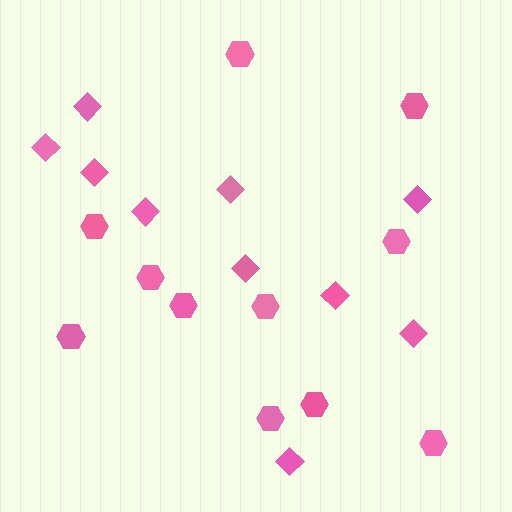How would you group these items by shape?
There are 2 groups: one group of diamonds (10) and one group of hexagons (11).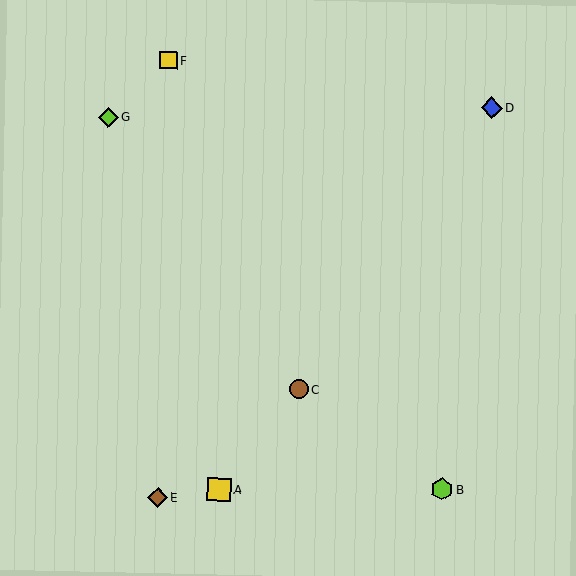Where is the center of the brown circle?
The center of the brown circle is at (299, 389).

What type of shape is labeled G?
Shape G is a lime diamond.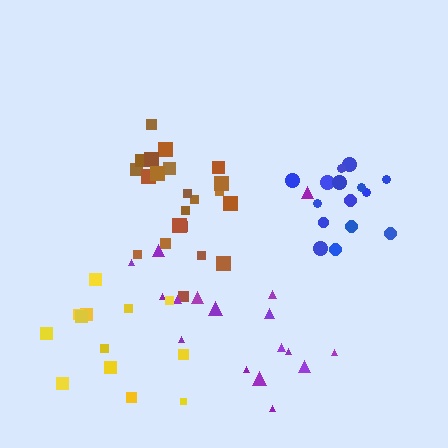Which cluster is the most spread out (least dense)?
Purple.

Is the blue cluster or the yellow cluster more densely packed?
Blue.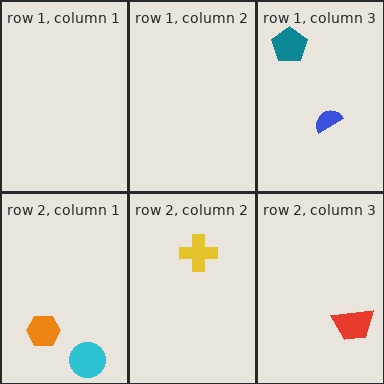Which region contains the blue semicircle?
The row 1, column 3 region.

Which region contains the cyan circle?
The row 2, column 1 region.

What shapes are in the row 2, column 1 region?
The cyan circle, the orange hexagon.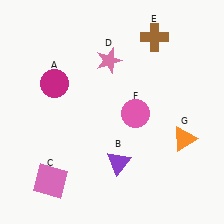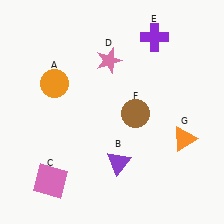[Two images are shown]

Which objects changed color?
A changed from magenta to orange. E changed from brown to purple. F changed from pink to brown.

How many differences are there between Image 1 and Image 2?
There are 3 differences between the two images.